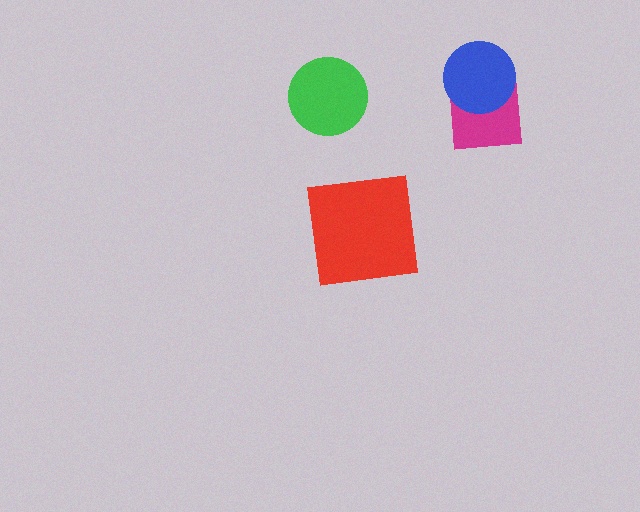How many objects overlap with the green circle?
0 objects overlap with the green circle.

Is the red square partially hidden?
No, no other shape covers it.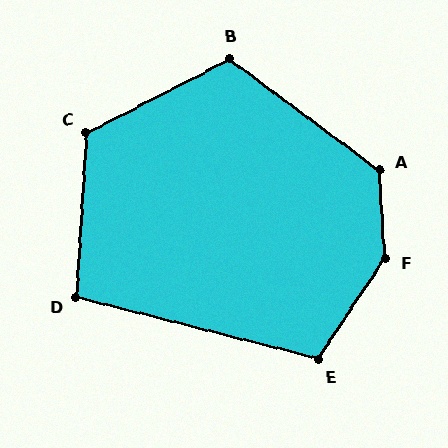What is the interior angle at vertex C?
Approximately 121 degrees (obtuse).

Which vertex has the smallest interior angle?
D, at approximately 101 degrees.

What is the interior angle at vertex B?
Approximately 116 degrees (obtuse).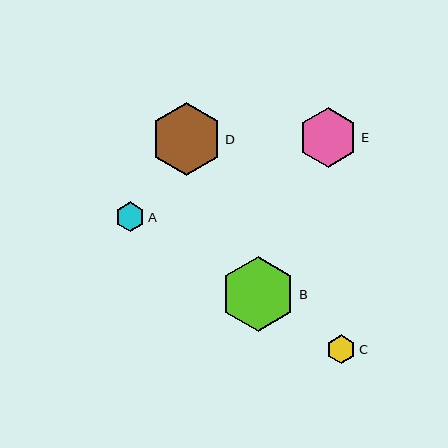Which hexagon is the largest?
Hexagon B is the largest with a size of approximately 75 pixels.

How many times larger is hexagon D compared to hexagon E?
Hexagon D is approximately 1.2 times the size of hexagon E.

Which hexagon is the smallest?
Hexagon C is the smallest with a size of approximately 29 pixels.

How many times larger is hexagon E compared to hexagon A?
Hexagon E is approximately 2.0 times the size of hexagon A.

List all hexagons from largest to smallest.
From largest to smallest: B, D, E, A, C.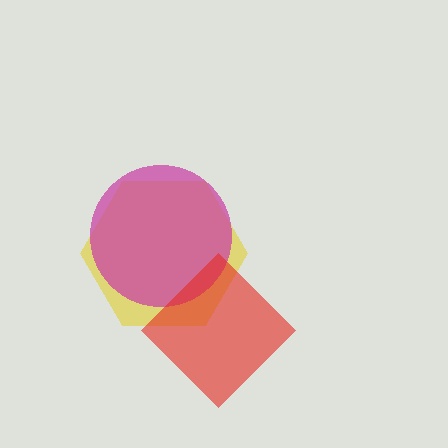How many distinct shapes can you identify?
There are 3 distinct shapes: a yellow hexagon, a magenta circle, a red diamond.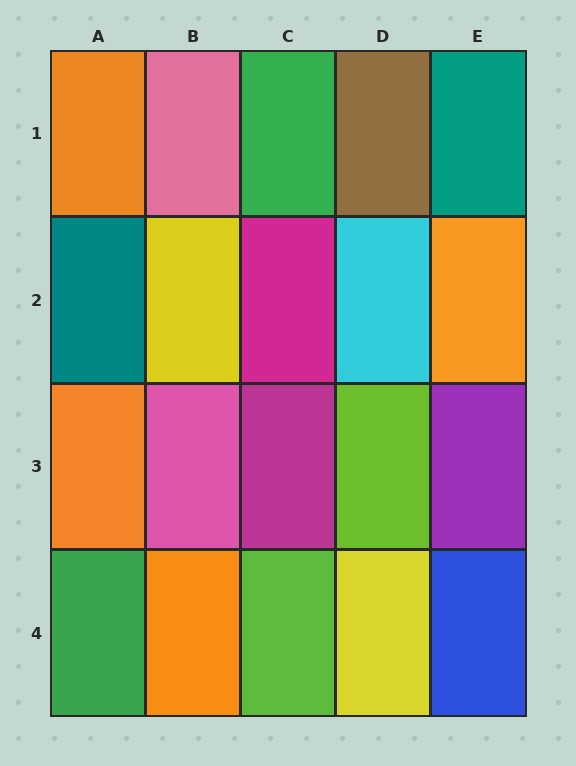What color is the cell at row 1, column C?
Green.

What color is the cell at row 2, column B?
Yellow.